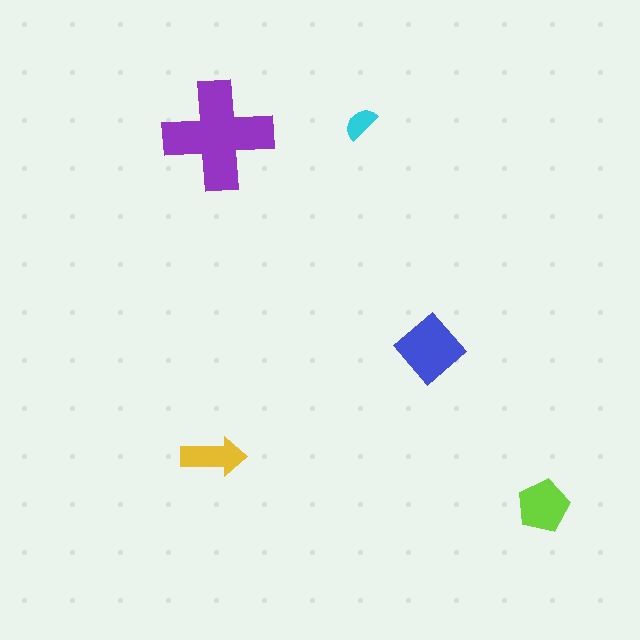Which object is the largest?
The purple cross.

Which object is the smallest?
The cyan semicircle.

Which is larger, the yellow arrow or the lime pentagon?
The lime pentagon.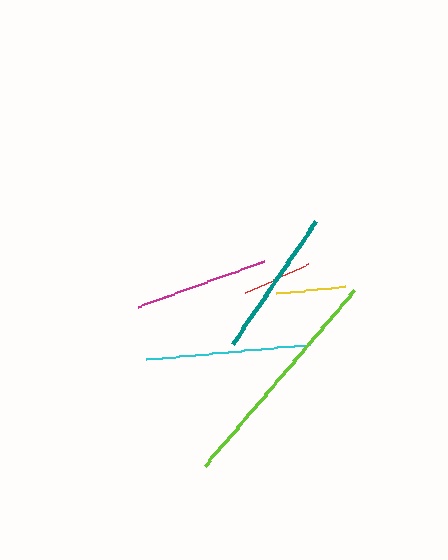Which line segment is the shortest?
The red line is the shortest at approximately 68 pixels.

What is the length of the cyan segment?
The cyan segment is approximately 164 pixels long.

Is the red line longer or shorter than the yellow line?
The yellow line is longer than the red line.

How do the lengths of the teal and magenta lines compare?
The teal and magenta lines are approximately the same length.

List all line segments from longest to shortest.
From longest to shortest: lime, cyan, teal, magenta, yellow, red.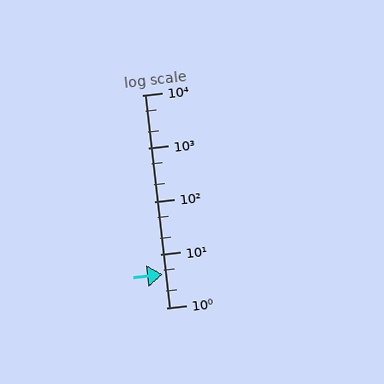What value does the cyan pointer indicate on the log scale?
The pointer indicates approximately 4.3.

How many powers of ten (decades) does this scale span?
The scale spans 4 decades, from 1 to 10000.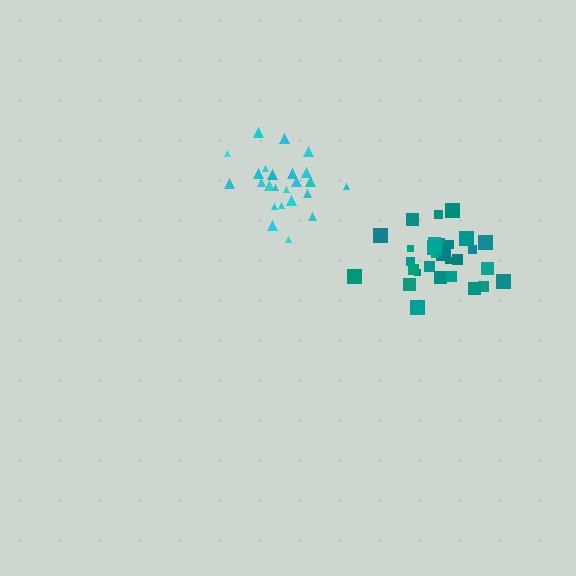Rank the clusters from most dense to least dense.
teal, cyan.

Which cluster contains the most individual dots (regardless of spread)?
Teal (30).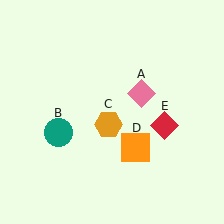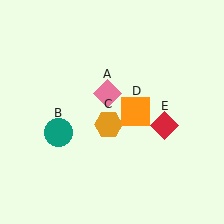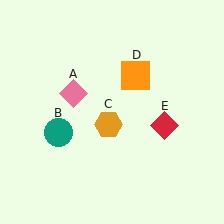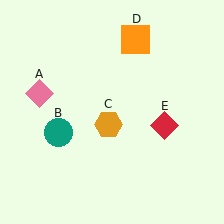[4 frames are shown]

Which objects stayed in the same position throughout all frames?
Teal circle (object B) and orange hexagon (object C) and red diamond (object E) remained stationary.